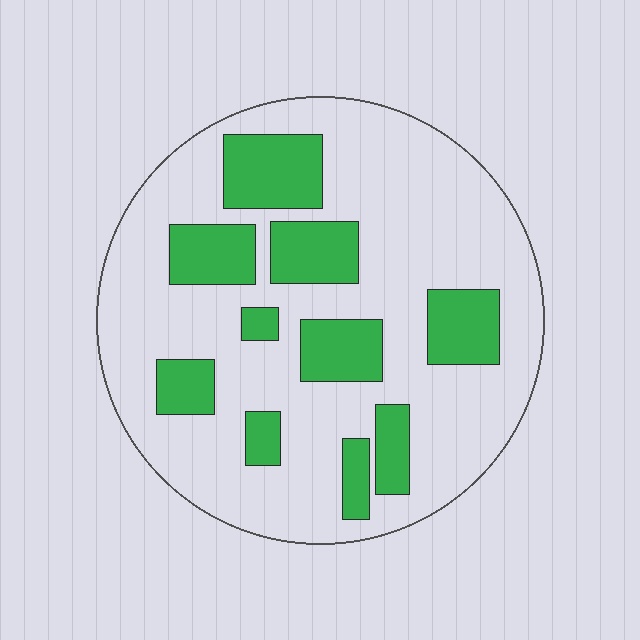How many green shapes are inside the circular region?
10.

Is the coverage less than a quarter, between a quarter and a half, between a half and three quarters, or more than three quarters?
Between a quarter and a half.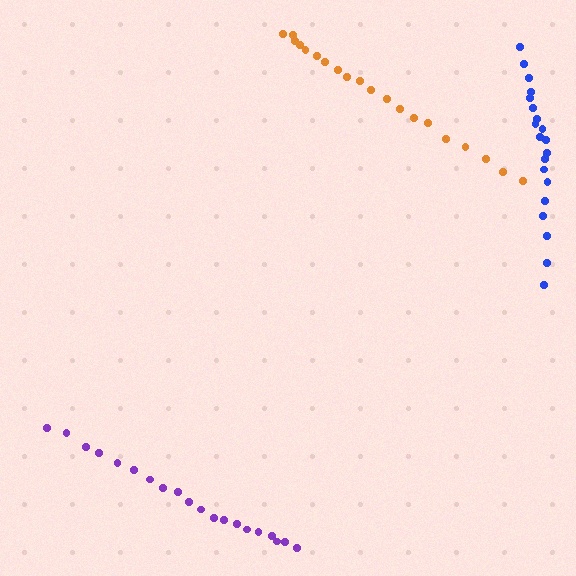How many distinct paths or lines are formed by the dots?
There are 3 distinct paths.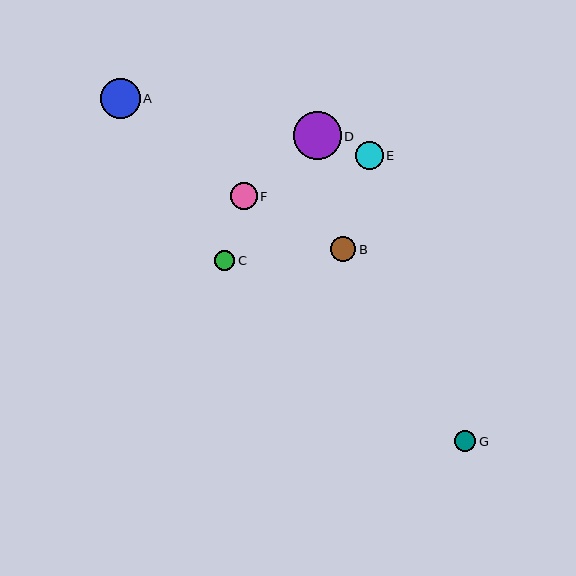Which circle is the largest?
Circle D is the largest with a size of approximately 48 pixels.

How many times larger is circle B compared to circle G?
Circle B is approximately 1.2 times the size of circle G.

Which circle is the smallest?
Circle C is the smallest with a size of approximately 20 pixels.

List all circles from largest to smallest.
From largest to smallest: D, A, E, F, B, G, C.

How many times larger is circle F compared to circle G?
Circle F is approximately 1.3 times the size of circle G.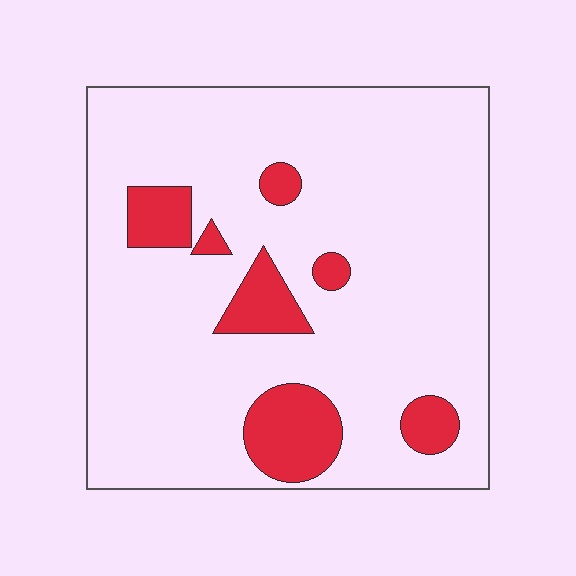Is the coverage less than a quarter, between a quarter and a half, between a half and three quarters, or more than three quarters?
Less than a quarter.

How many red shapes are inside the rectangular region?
7.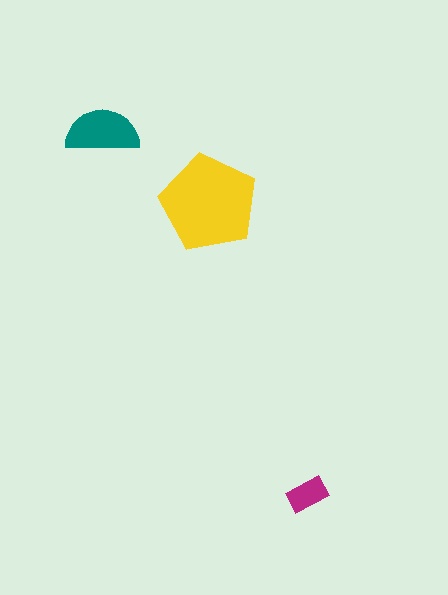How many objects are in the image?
There are 3 objects in the image.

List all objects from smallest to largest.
The magenta rectangle, the teal semicircle, the yellow pentagon.